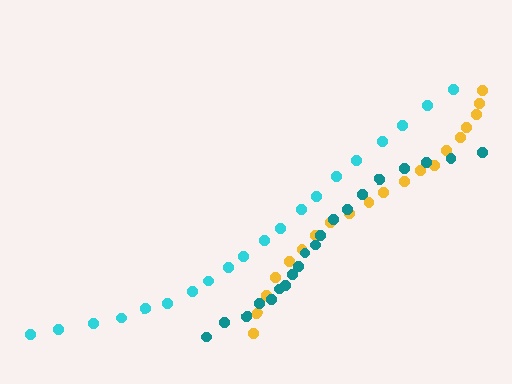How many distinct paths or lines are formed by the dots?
There are 3 distinct paths.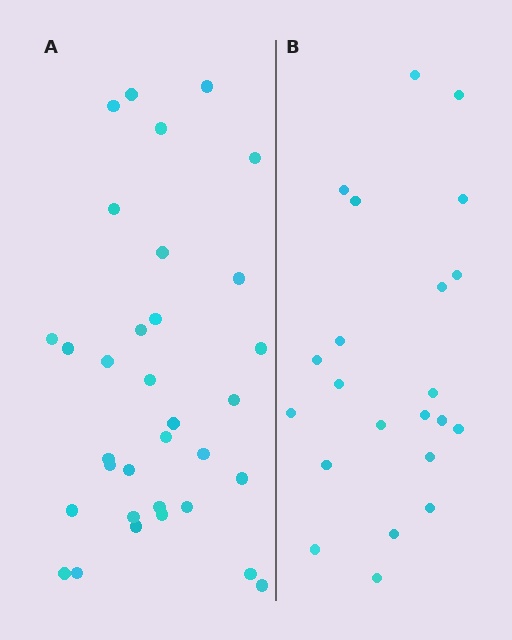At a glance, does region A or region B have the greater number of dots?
Region A (the left region) has more dots.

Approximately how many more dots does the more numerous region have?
Region A has roughly 12 or so more dots than region B.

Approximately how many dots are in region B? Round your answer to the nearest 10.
About 20 dots. (The exact count is 22, which rounds to 20.)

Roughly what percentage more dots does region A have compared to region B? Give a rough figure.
About 50% more.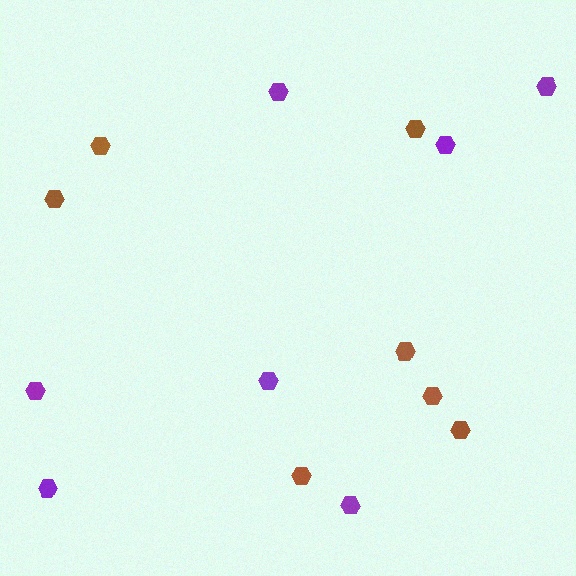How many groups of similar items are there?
There are 2 groups: one group of brown hexagons (7) and one group of purple hexagons (7).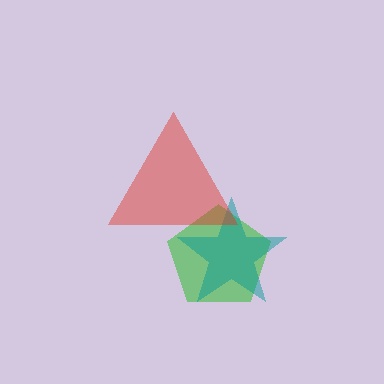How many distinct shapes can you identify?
There are 3 distinct shapes: a green pentagon, a teal star, a red triangle.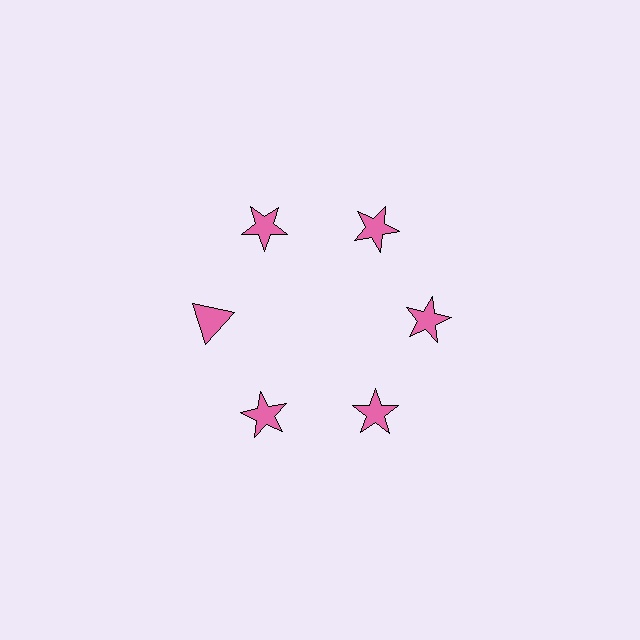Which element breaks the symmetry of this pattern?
The pink triangle at roughly the 9 o'clock position breaks the symmetry. All other shapes are pink stars.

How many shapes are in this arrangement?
There are 6 shapes arranged in a ring pattern.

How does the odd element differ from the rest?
It has a different shape: triangle instead of star.